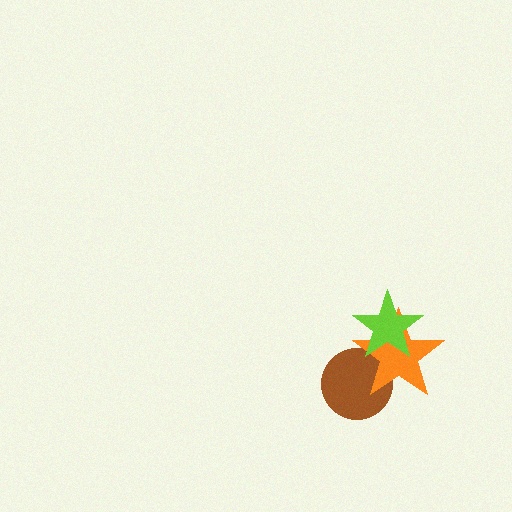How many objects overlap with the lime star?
2 objects overlap with the lime star.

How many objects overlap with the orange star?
2 objects overlap with the orange star.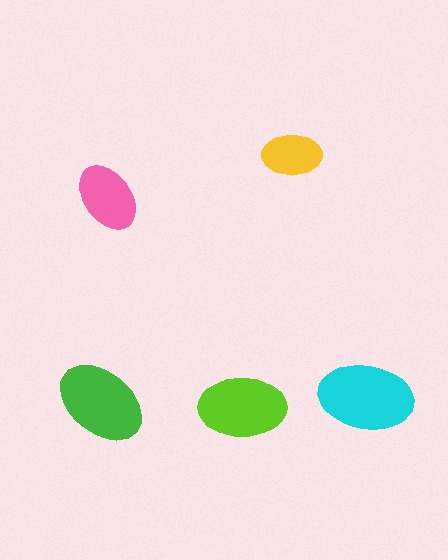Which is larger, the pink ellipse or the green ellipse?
The green one.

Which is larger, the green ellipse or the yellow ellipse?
The green one.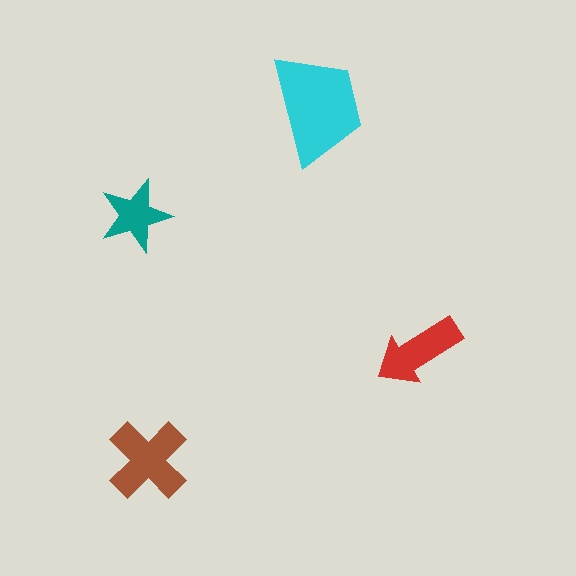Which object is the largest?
The cyan trapezoid.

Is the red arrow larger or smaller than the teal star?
Larger.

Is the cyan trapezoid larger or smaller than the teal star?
Larger.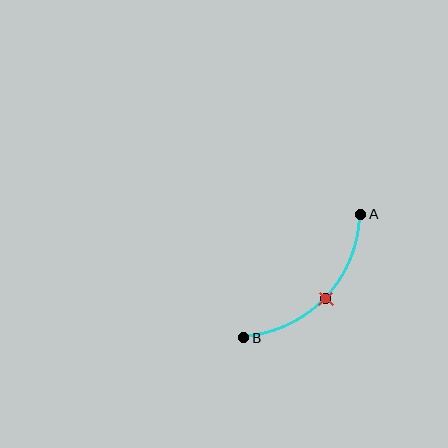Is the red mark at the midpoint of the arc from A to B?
Yes. The red mark lies on the arc at equal arc-length from both A and B — it is the arc midpoint.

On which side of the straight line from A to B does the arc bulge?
The arc bulges below and to the right of the straight line connecting A and B.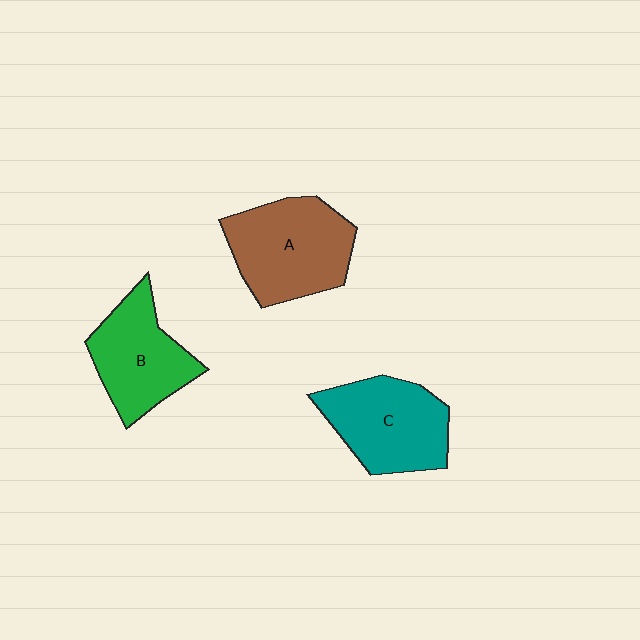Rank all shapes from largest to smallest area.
From largest to smallest: A (brown), C (teal), B (green).